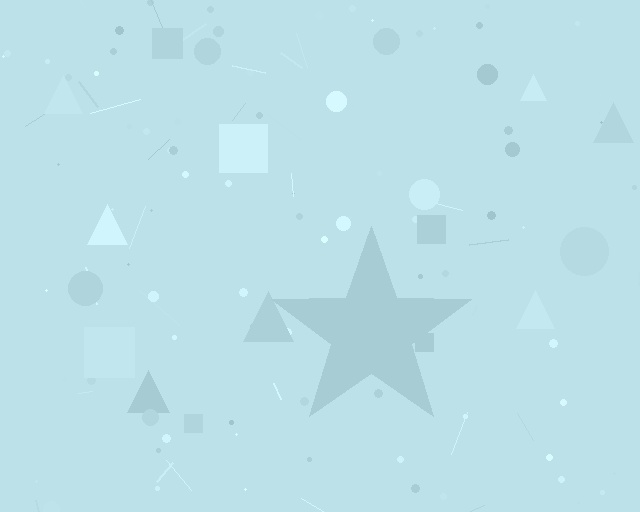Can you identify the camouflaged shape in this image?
The camouflaged shape is a star.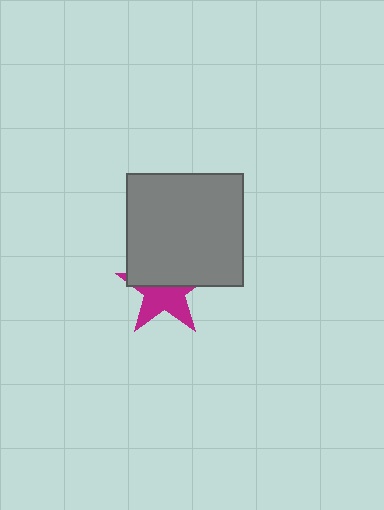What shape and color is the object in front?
The object in front is a gray rectangle.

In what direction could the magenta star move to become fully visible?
The magenta star could move down. That would shift it out from behind the gray rectangle entirely.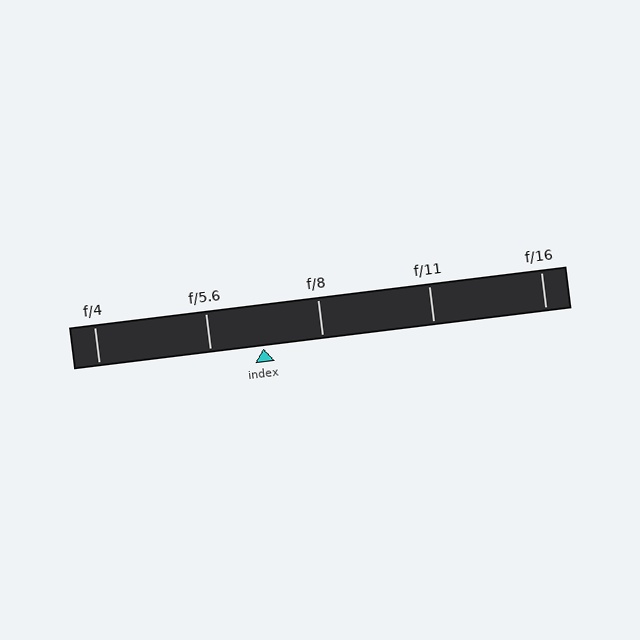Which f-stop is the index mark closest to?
The index mark is closest to f/5.6.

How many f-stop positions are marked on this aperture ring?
There are 5 f-stop positions marked.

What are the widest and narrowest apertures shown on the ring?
The widest aperture shown is f/4 and the narrowest is f/16.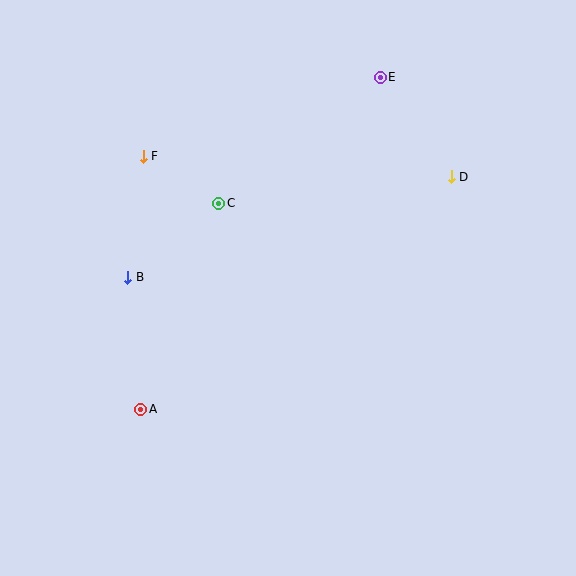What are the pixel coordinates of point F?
Point F is at (143, 156).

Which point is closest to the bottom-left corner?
Point A is closest to the bottom-left corner.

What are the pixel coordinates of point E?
Point E is at (380, 77).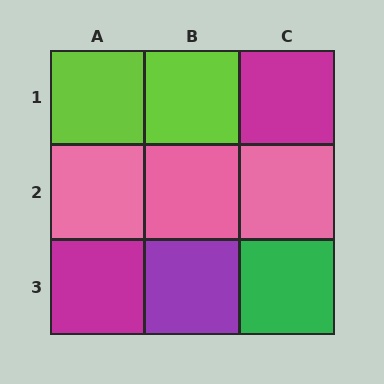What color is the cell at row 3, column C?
Green.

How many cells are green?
1 cell is green.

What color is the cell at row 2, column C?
Pink.